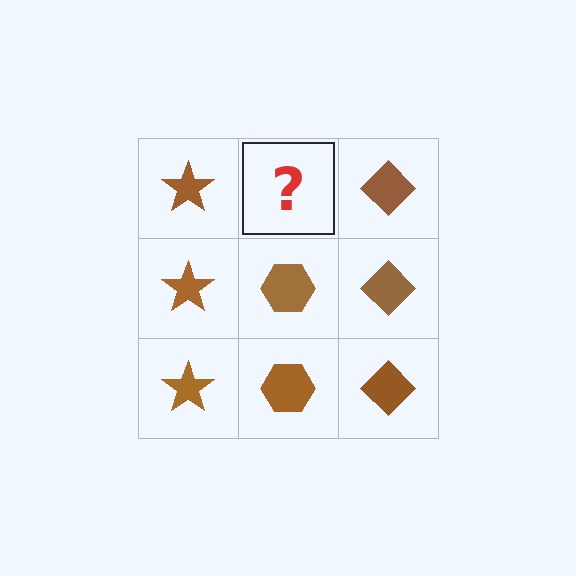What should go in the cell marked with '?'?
The missing cell should contain a brown hexagon.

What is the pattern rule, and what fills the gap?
The rule is that each column has a consistent shape. The gap should be filled with a brown hexagon.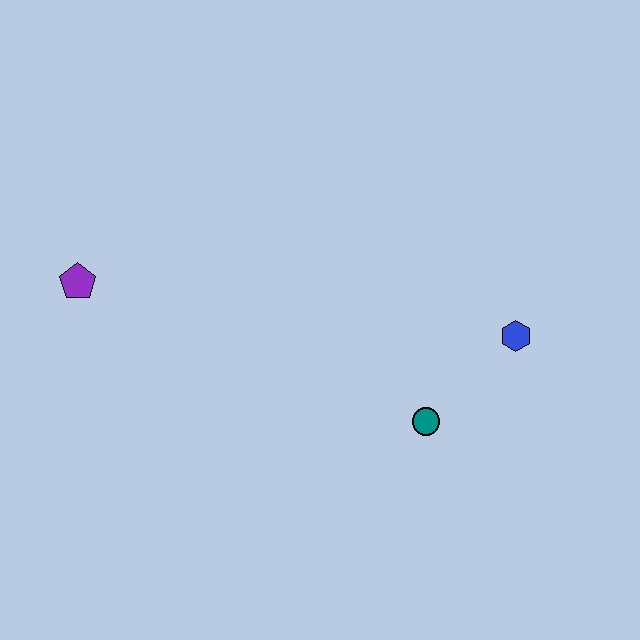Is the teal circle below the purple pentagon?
Yes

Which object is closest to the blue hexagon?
The teal circle is closest to the blue hexagon.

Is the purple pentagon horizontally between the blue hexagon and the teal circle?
No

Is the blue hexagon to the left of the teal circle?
No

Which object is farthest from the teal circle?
The purple pentagon is farthest from the teal circle.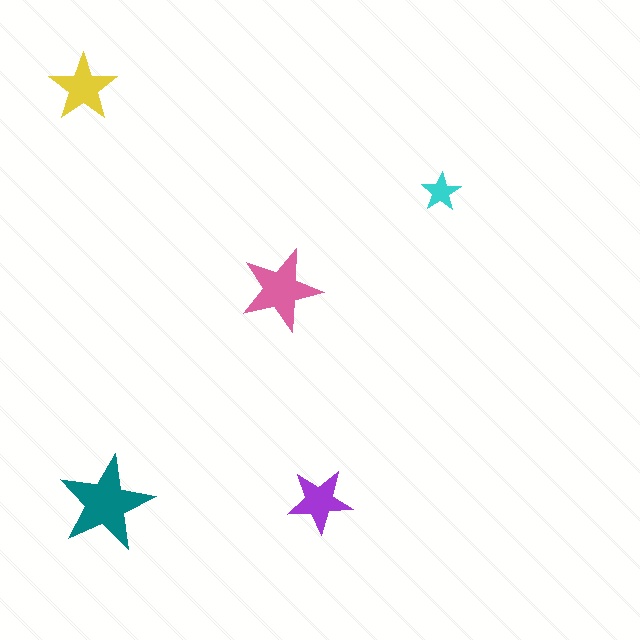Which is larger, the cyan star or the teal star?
The teal one.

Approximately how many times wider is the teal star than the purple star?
About 1.5 times wider.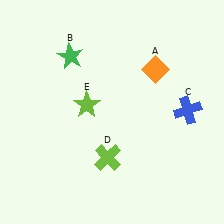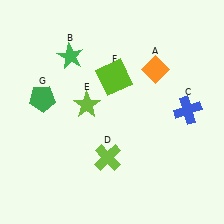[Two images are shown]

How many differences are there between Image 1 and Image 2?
There are 2 differences between the two images.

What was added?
A lime square (F), a green pentagon (G) were added in Image 2.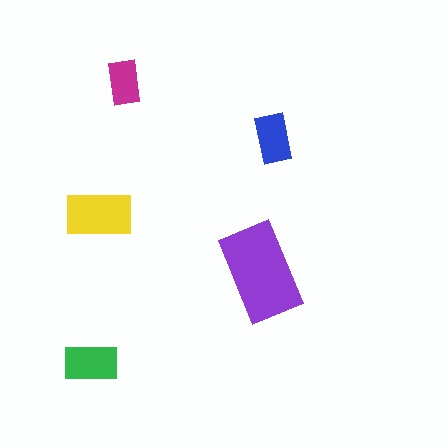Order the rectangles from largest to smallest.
the purple one, the yellow one, the green one, the blue one, the magenta one.